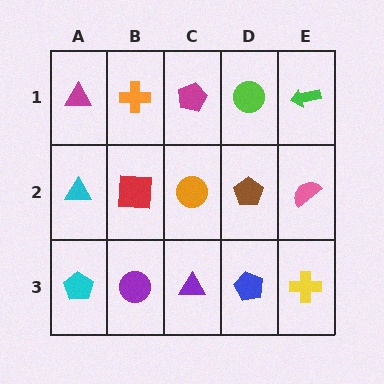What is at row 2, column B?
A red square.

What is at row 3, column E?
A yellow cross.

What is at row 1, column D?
A lime circle.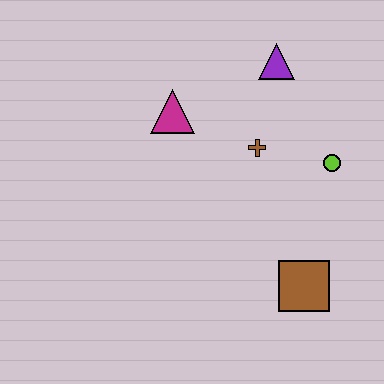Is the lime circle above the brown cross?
No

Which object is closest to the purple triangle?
The brown cross is closest to the purple triangle.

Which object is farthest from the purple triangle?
The brown square is farthest from the purple triangle.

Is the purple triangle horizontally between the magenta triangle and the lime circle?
Yes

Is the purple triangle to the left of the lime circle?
Yes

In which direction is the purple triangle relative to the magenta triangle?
The purple triangle is to the right of the magenta triangle.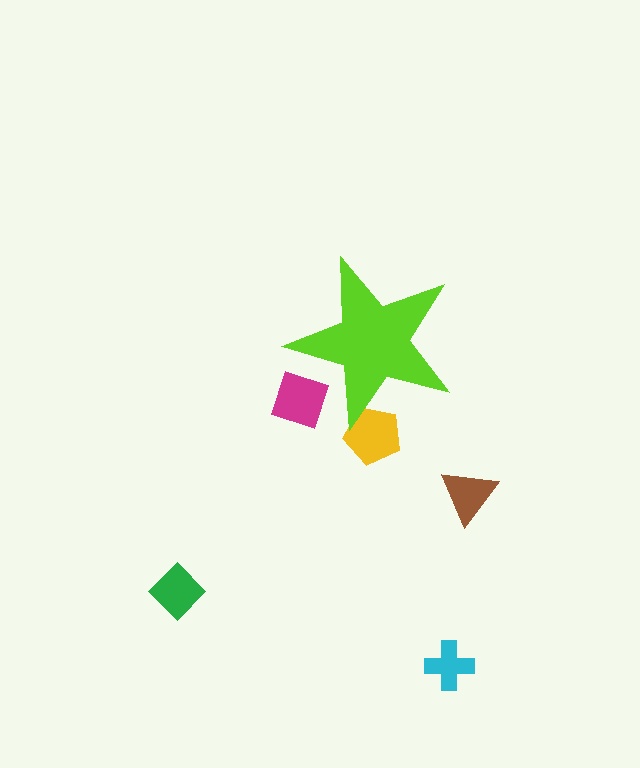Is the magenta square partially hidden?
Yes, the magenta square is partially hidden behind the lime star.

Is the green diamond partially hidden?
No, the green diamond is fully visible.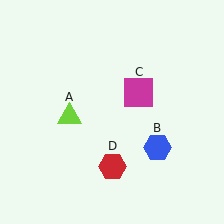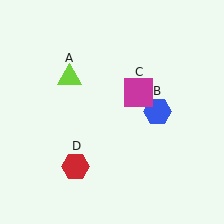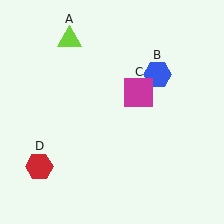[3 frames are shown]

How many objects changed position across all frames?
3 objects changed position: lime triangle (object A), blue hexagon (object B), red hexagon (object D).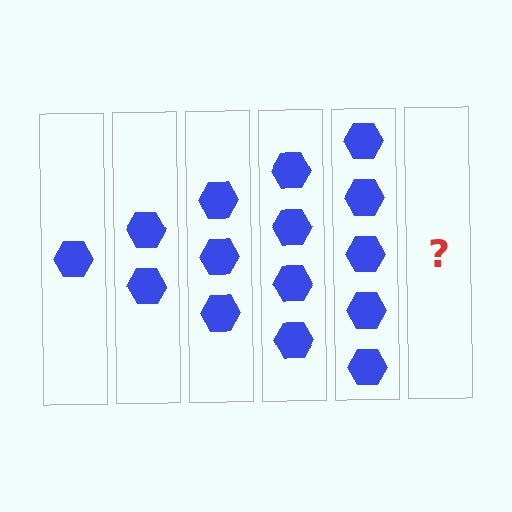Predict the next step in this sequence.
The next step is 6 hexagons.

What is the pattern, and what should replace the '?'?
The pattern is that each step adds one more hexagon. The '?' should be 6 hexagons.